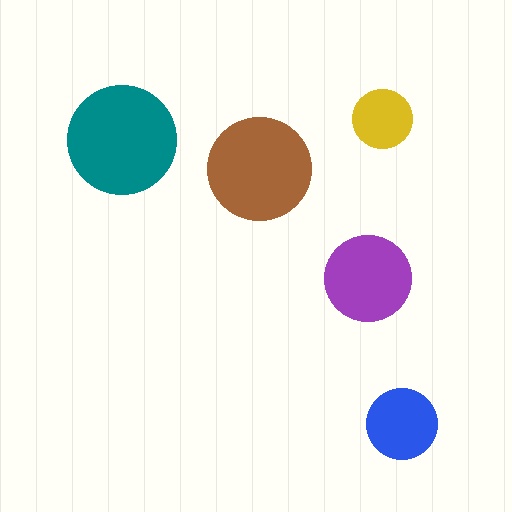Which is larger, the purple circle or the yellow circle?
The purple one.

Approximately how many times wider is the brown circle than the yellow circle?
About 2 times wider.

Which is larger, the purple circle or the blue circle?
The purple one.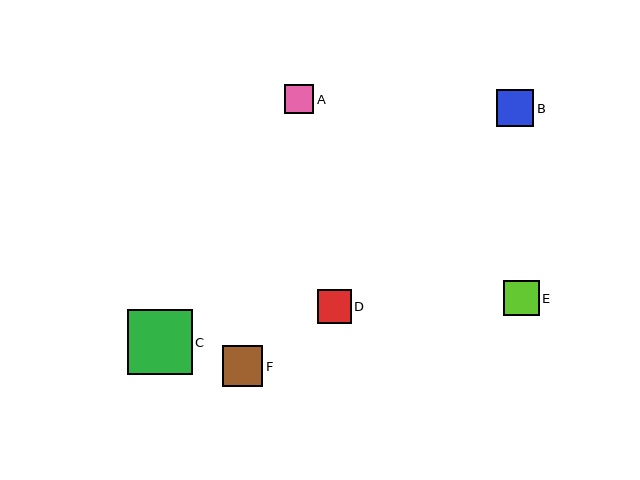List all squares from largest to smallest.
From largest to smallest: C, F, B, E, D, A.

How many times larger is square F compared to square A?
Square F is approximately 1.4 times the size of square A.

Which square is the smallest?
Square A is the smallest with a size of approximately 29 pixels.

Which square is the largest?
Square C is the largest with a size of approximately 65 pixels.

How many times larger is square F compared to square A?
Square F is approximately 1.4 times the size of square A.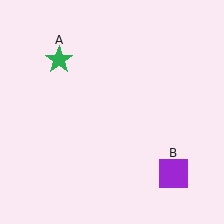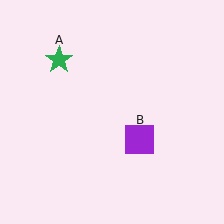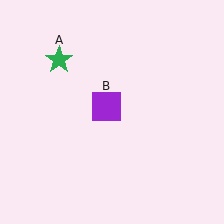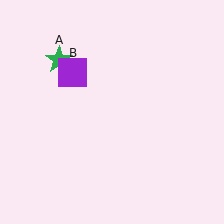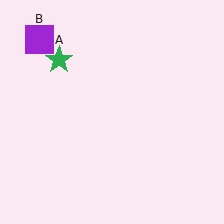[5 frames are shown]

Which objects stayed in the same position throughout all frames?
Green star (object A) remained stationary.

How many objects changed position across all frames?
1 object changed position: purple square (object B).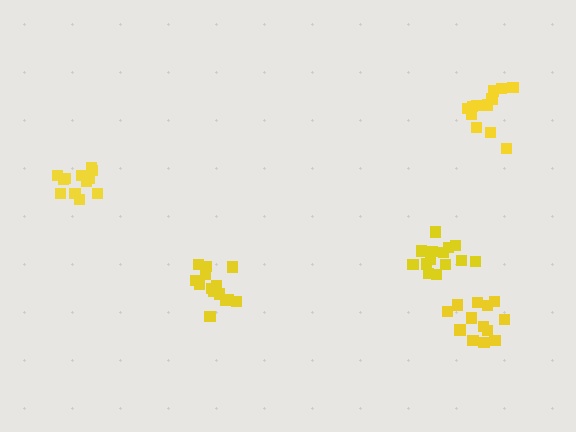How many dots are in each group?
Group 1: 13 dots, Group 2: 12 dots, Group 3: 12 dots, Group 4: 15 dots, Group 5: 14 dots (66 total).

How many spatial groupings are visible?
There are 5 spatial groupings.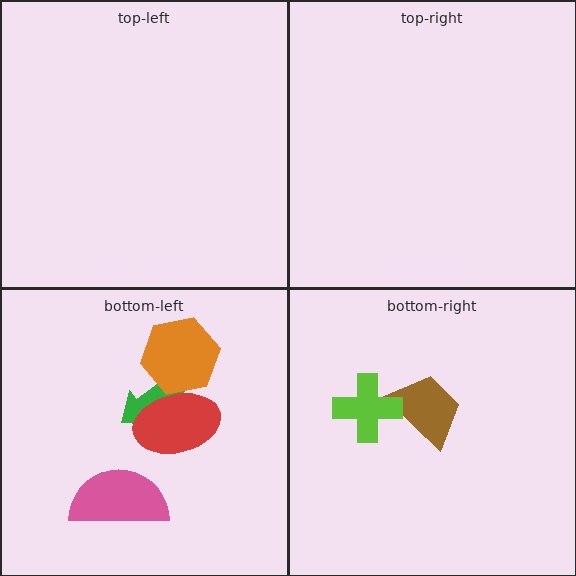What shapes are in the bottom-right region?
The brown trapezoid, the lime cross.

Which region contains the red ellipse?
The bottom-left region.